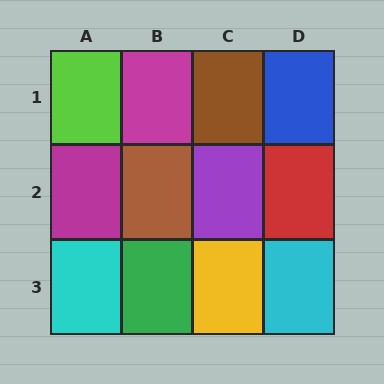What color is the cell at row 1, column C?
Brown.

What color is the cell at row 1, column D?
Blue.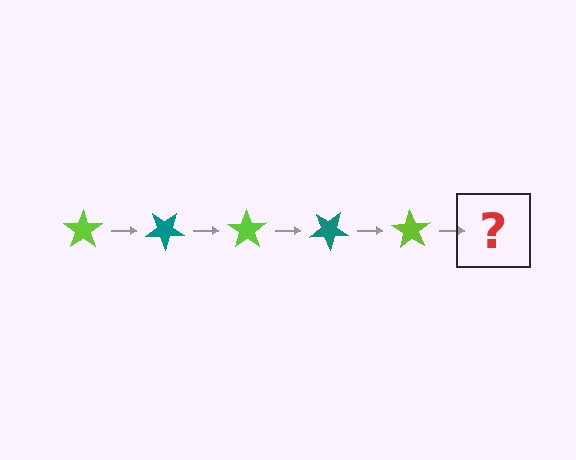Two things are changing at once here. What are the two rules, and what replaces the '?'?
The two rules are that it rotates 35 degrees each step and the color cycles through lime and teal. The '?' should be a teal star, rotated 175 degrees from the start.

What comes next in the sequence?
The next element should be a teal star, rotated 175 degrees from the start.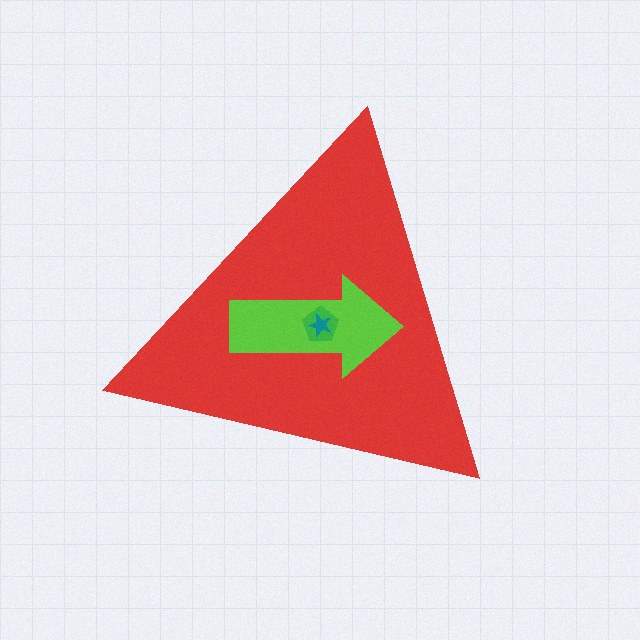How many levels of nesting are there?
4.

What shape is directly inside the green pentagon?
The teal star.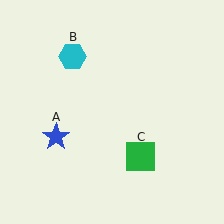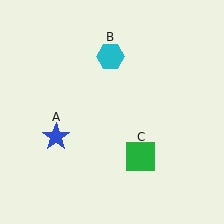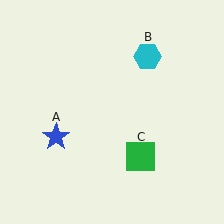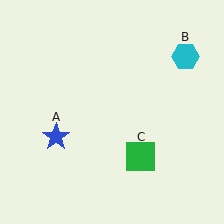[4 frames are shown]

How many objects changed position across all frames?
1 object changed position: cyan hexagon (object B).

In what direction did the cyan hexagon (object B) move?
The cyan hexagon (object B) moved right.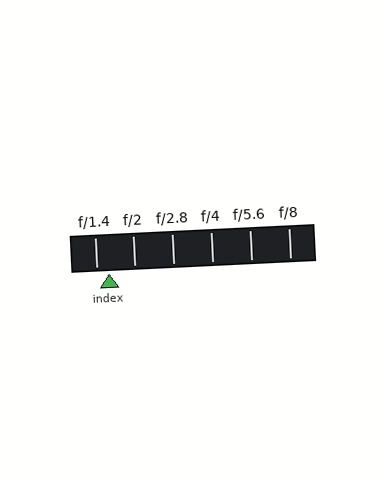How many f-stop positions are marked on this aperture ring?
There are 6 f-stop positions marked.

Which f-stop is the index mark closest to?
The index mark is closest to f/1.4.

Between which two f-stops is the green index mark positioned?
The index mark is between f/1.4 and f/2.